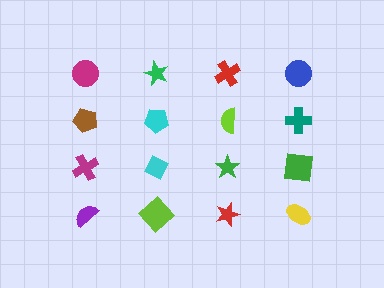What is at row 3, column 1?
A magenta cross.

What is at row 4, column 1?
A purple semicircle.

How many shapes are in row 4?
4 shapes.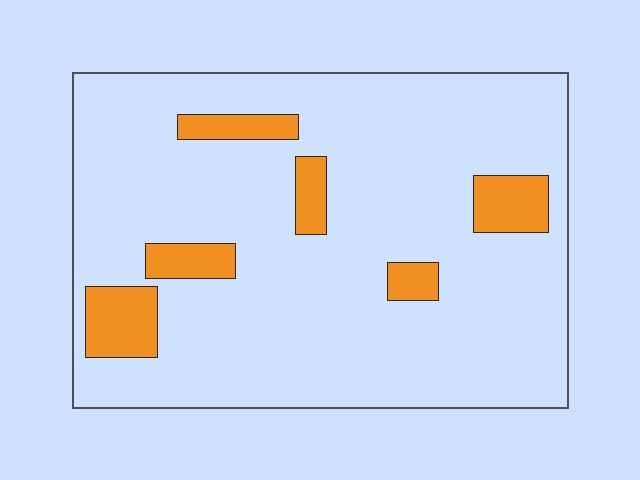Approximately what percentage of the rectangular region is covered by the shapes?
Approximately 10%.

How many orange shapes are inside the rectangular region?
6.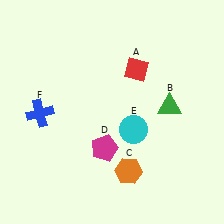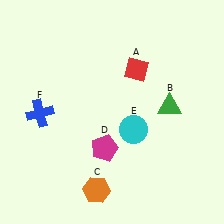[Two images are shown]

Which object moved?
The orange hexagon (C) moved left.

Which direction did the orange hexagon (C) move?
The orange hexagon (C) moved left.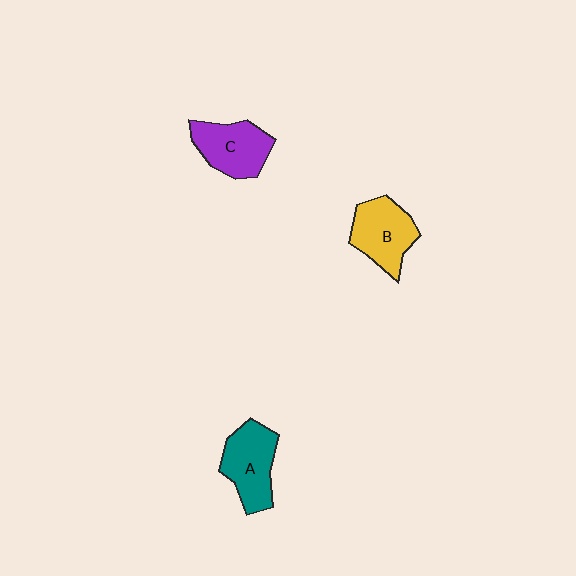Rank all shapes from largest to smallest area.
From largest to smallest: A (teal), B (yellow), C (purple).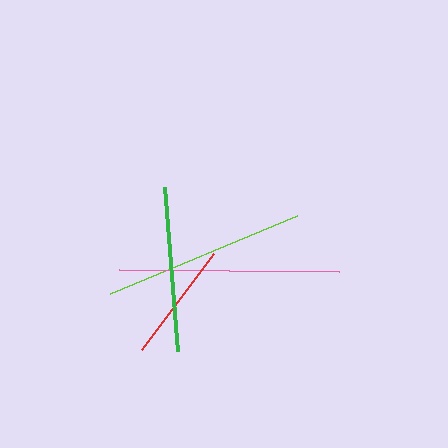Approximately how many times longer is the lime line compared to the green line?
The lime line is approximately 1.2 times the length of the green line.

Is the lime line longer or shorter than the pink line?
The pink line is longer than the lime line.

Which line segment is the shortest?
The red line is the shortest at approximately 119 pixels.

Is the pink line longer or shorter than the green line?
The pink line is longer than the green line.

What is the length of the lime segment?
The lime segment is approximately 203 pixels long.